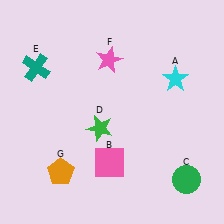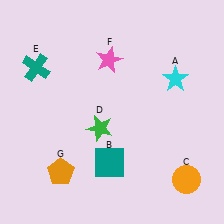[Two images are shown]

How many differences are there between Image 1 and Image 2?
There are 2 differences between the two images.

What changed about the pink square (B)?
In Image 1, B is pink. In Image 2, it changed to teal.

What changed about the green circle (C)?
In Image 1, C is green. In Image 2, it changed to orange.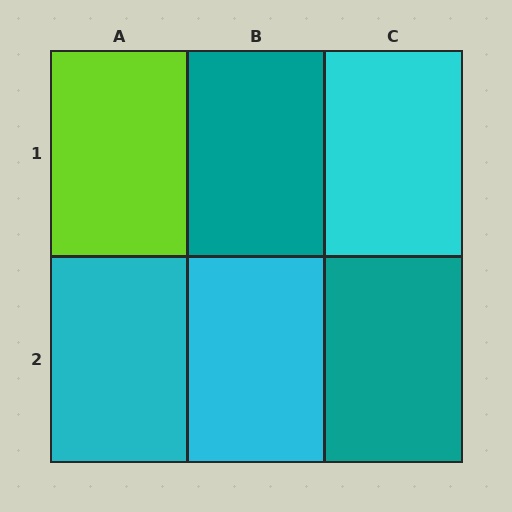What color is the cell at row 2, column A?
Cyan.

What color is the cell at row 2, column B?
Cyan.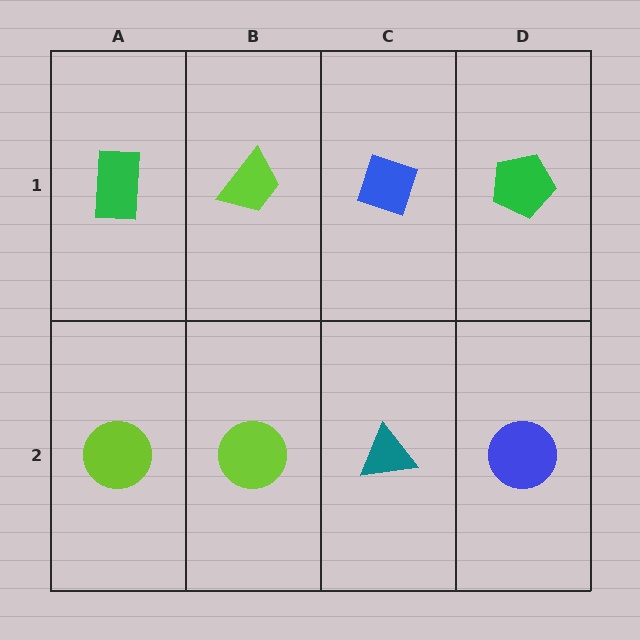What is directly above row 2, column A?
A green rectangle.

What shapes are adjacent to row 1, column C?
A teal triangle (row 2, column C), a lime trapezoid (row 1, column B), a green pentagon (row 1, column D).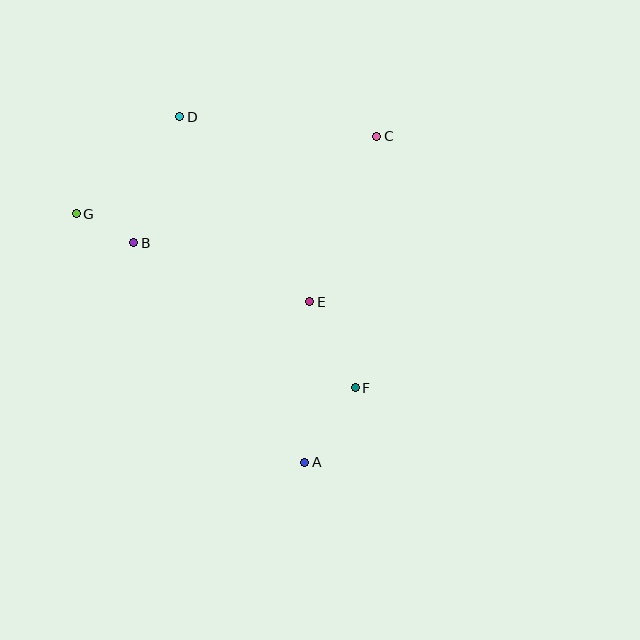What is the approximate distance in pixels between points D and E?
The distance between D and E is approximately 226 pixels.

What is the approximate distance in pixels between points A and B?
The distance between A and B is approximately 279 pixels.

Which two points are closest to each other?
Points B and G are closest to each other.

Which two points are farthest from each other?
Points A and D are farthest from each other.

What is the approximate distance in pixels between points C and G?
The distance between C and G is approximately 310 pixels.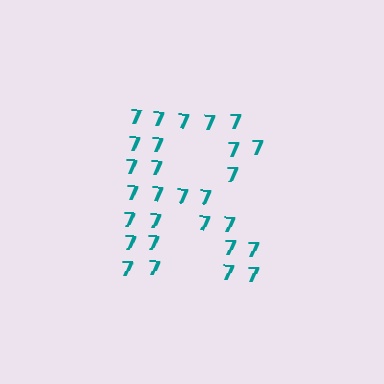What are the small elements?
The small elements are digit 7's.